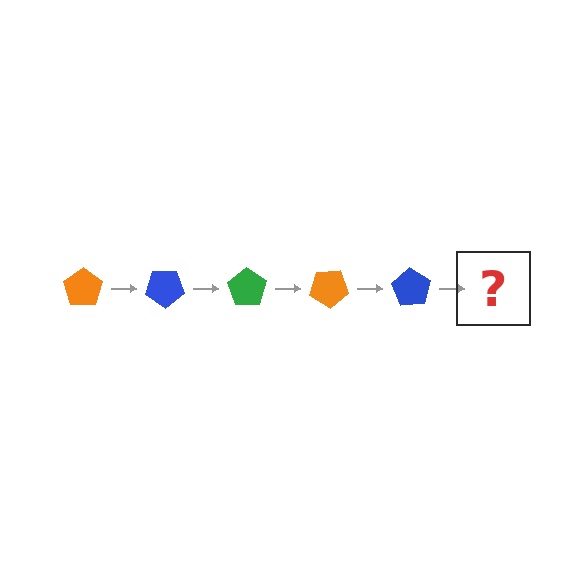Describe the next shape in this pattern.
It should be a green pentagon, rotated 175 degrees from the start.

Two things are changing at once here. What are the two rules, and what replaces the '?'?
The two rules are that it rotates 35 degrees each step and the color cycles through orange, blue, and green. The '?' should be a green pentagon, rotated 175 degrees from the start.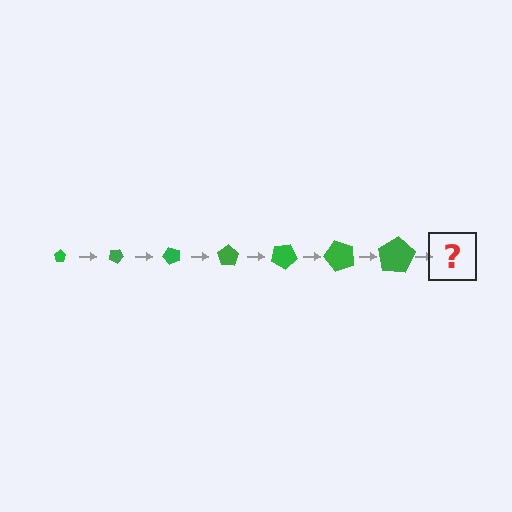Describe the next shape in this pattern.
It should be a pentagon, larger than the previous one and rotated 175 degrees from the start.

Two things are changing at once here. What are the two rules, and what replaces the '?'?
The two rules are that the pentagon grows larger each step and it rotates 25 degrees each step. The '?' should be a pentagon, larger than the previous one and rotated 175 degrees from the start.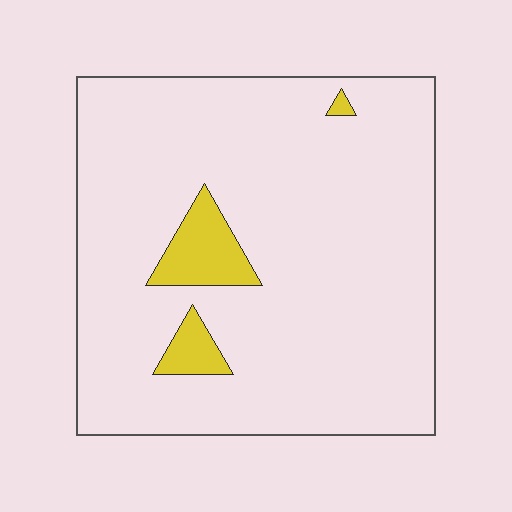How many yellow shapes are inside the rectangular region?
3.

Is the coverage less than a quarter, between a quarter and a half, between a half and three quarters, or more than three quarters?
Less than a quarter.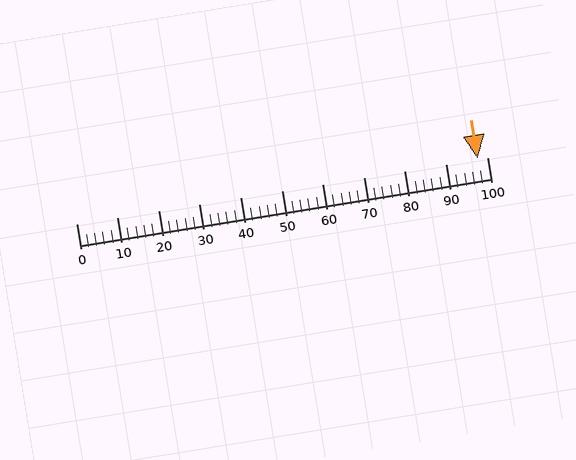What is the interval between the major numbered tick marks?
The major tick marks are spaced 10 units apart.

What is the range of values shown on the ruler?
The ruler shows values from 0 to 100.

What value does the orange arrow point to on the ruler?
The orange arrow points to approximately 98.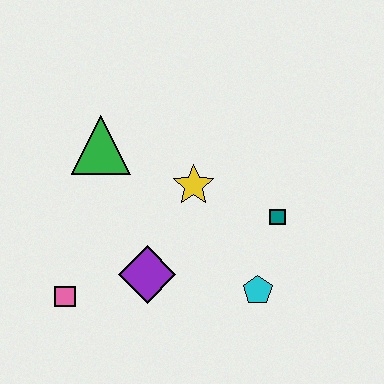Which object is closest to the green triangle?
The yellow star is closest to the green triangle.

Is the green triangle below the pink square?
No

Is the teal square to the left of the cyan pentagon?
No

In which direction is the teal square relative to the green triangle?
The teal square is to the right of the green triangle.